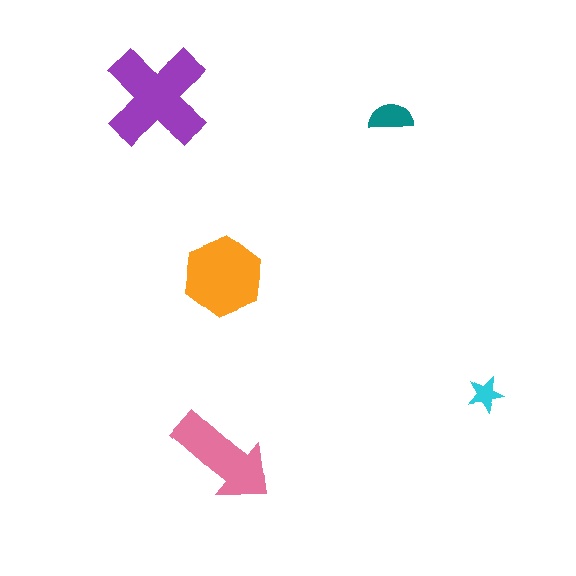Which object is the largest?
The purple cross.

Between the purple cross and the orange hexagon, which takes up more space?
The purple cross.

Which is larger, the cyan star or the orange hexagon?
The orange hexagon.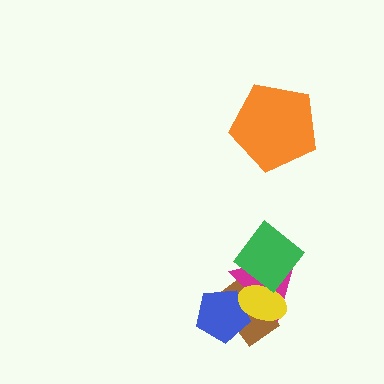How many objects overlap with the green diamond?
3 objects overlap with the green diamond.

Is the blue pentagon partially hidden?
Yes, it is partially covered by another shape.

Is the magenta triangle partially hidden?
Yes, it is partially covered by another shape.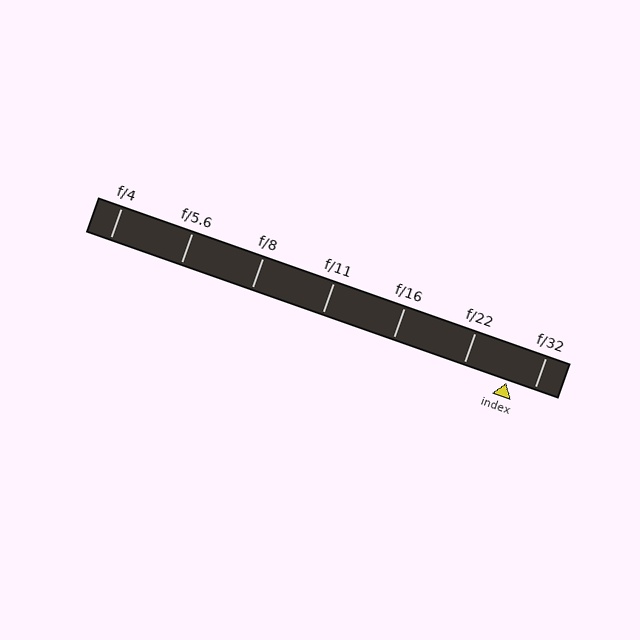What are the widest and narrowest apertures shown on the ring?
The widest aperture shown is f/4 and the narrowest is f/32.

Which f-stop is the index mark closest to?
The index mark is closest to f/32.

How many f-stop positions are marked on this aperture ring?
There are 7 f-stop positions marked.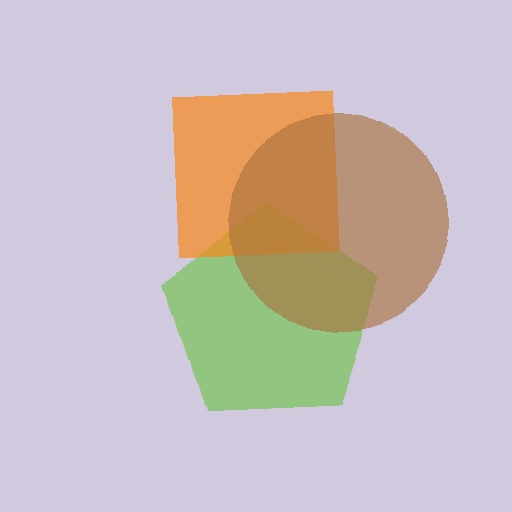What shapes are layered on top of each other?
The layered shapes are: a lime pentagon, an orange square, a brown circle.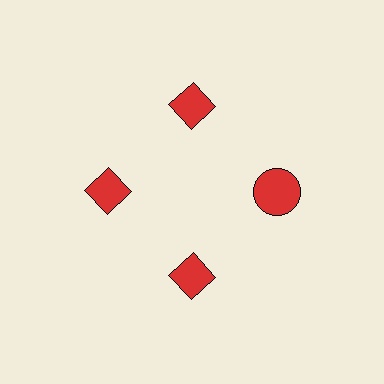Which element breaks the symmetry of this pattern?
The red circle at roughly the 3 o'clock position breaks the symmetry. All other shapes are red diamonds.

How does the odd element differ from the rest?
It has a different shape: circle instead of diamond.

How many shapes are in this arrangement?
There are 4 shapes arranged in a ring pattern.